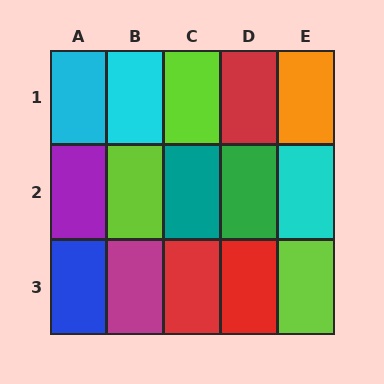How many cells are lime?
3 cells are lime.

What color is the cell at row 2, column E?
Cyan.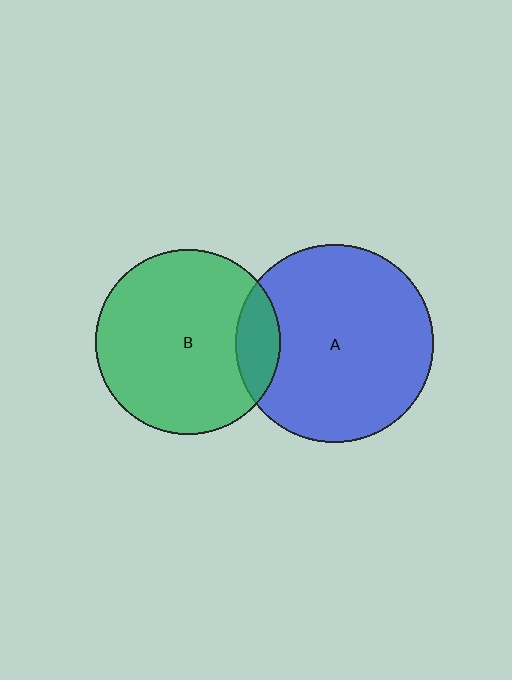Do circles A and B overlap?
Yes.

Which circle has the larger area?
Circle A (blue).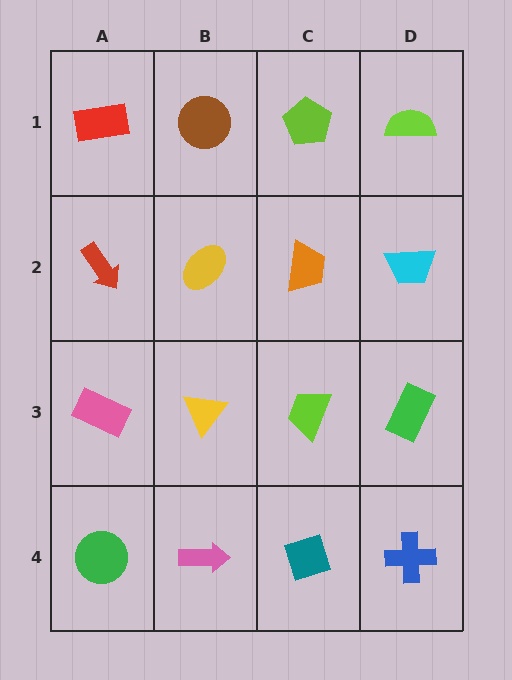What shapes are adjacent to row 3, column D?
A cyan trapezoid (row 2, column D), a blue cross (row 4, column D), a lime trapezoid (row 3, column C).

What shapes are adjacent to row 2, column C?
A lime pentagon (row 1, column C), a lime trapezoid (row 3, column C), a yellow ellipse (row 2, column B), a cyan trapezoid (row 2, column D).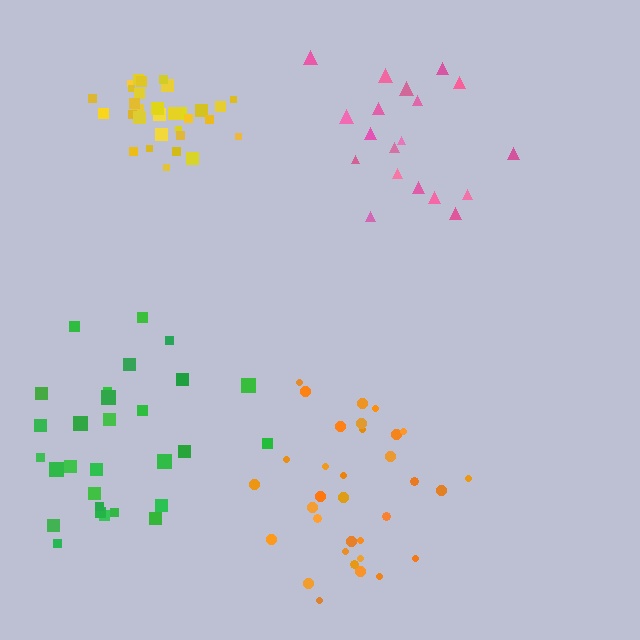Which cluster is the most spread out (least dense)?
Green.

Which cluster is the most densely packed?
Yellow.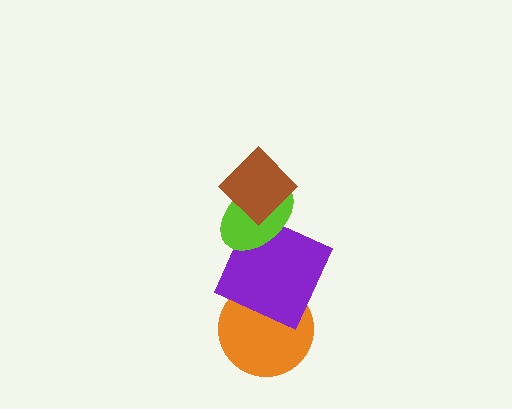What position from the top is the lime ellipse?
The lime ellipse is 2nd from the top.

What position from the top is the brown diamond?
The brown diamond is 1st from the top.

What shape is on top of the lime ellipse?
The brown diamond is on top of the lime ellipse.